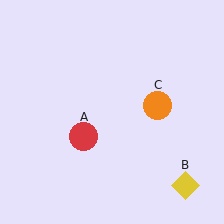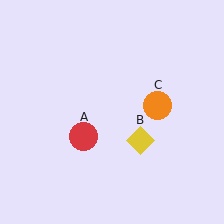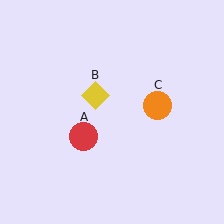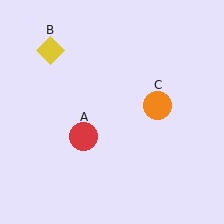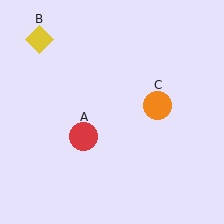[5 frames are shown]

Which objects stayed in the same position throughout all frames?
Red circle (object A) and orange circle (object C) remained stationary.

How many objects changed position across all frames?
1 object changed position: yellow diamond (object B).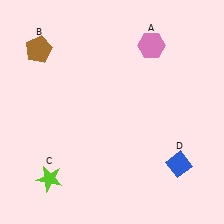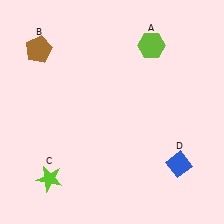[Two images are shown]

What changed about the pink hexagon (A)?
In Image 1, A is pink. In Image 2, it changed to lime.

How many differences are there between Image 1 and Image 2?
There is 1 difference between the two images.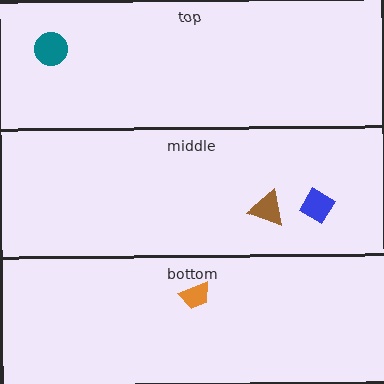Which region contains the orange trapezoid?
The bottom region.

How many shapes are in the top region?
1.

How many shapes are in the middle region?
2.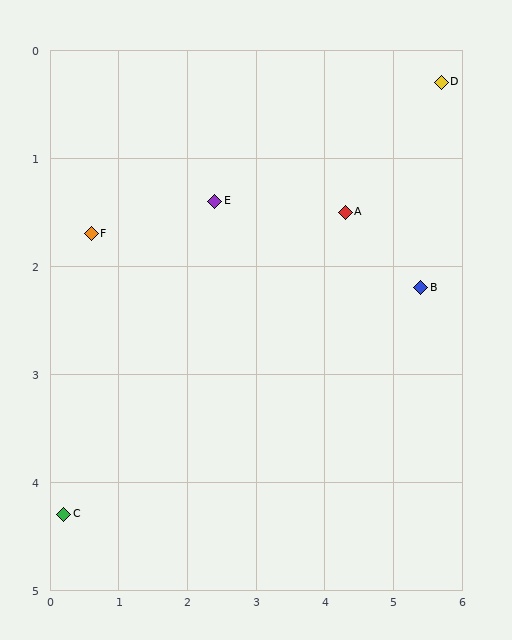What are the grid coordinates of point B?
Point B is at approximately (5.4, 2.2).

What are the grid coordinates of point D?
Point D is at approximately (5.7, 0.3).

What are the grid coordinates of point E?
Point E is at approximately (2.4, 1.4).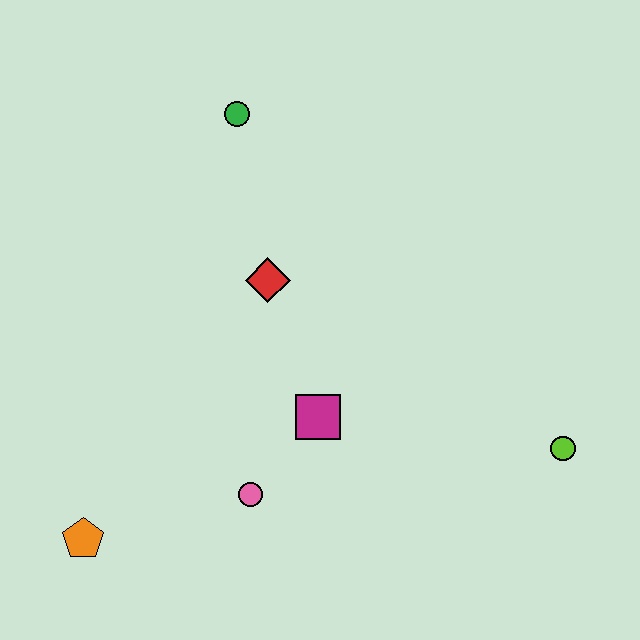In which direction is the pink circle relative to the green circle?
The pink circle is below the green circle.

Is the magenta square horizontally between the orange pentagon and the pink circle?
No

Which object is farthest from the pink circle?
The green circle is farthest from the pink circle.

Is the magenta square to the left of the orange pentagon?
No